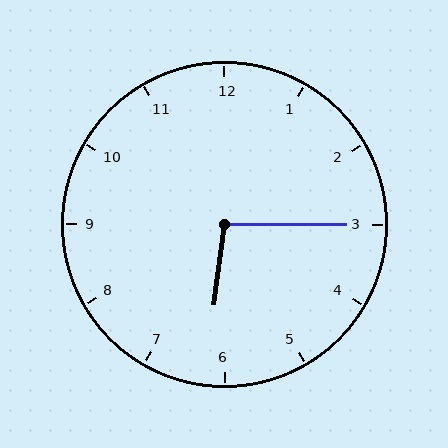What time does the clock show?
6:15.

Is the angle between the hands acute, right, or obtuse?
It is obtuse.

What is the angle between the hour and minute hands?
Approximately 98 degrees.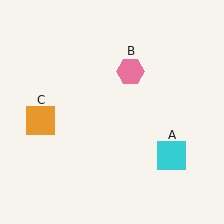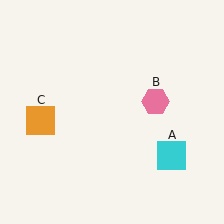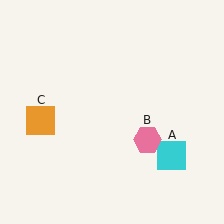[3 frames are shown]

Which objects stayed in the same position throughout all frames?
Cyan square (object A) and orange square (object C) remained stationary.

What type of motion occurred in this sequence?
The pink hexagon (object B) rotated clockwise around the center of the scene.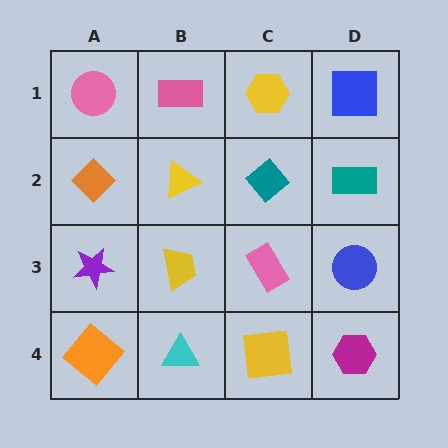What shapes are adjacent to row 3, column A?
An orange diamond (row 2, column A), an orange diamond (row 4, column A), a yellow trapezoid (row 3, column B).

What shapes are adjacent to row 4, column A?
A purple star (row 3, column A), a cyan triangle (row 4, column B).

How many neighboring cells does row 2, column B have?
4.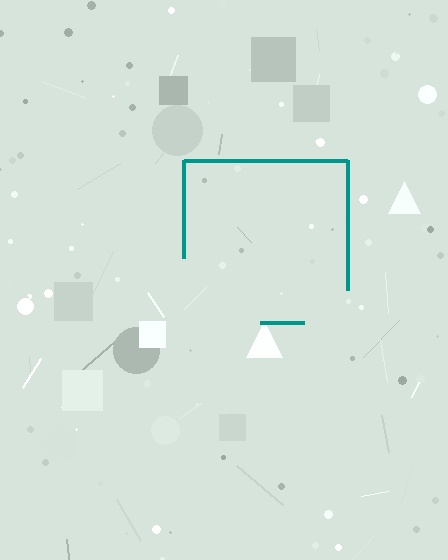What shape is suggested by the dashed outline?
The dashed outline suggests a square.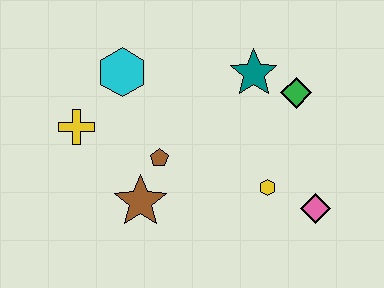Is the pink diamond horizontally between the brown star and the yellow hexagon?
No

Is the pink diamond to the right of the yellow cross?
Yes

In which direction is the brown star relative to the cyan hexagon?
The brown star is below the cyan hexagon.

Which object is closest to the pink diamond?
The yellow hexagon is closest to the pink diamond.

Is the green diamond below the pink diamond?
No